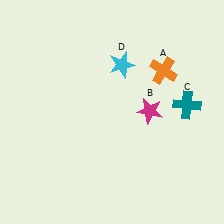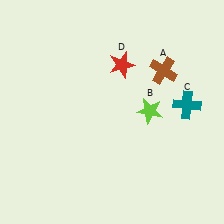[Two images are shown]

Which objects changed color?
A changed from orange to brown. B changed from magenta to lime. D changed from cyan to red.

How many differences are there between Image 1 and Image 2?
There are 3 differences between the two images.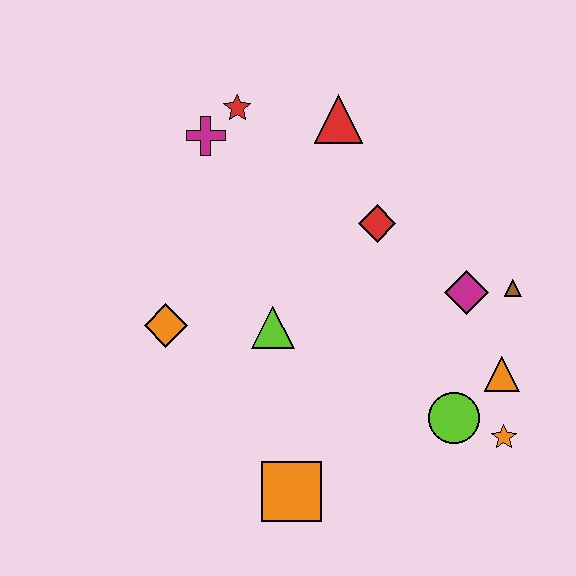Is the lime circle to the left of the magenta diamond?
Yes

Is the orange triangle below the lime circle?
No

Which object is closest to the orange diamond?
The lime triangle is closest to the orange diamond.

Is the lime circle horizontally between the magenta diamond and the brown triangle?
No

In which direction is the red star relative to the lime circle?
The red star is above the lime circle.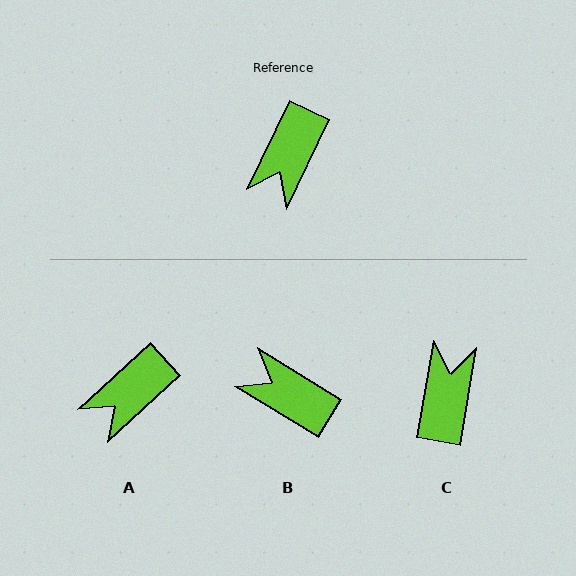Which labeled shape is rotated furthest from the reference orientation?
C, about 164 degrees away.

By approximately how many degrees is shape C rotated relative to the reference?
Approximately 164 degrees clockwise.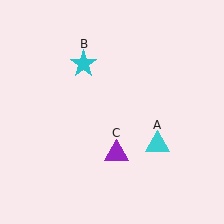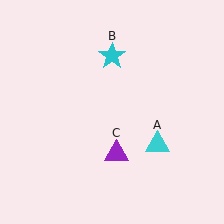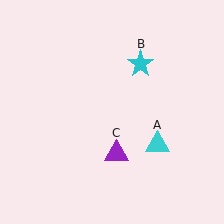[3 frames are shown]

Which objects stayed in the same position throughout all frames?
Cyan triangle (object A) and purple triangle (object C) remained stationary.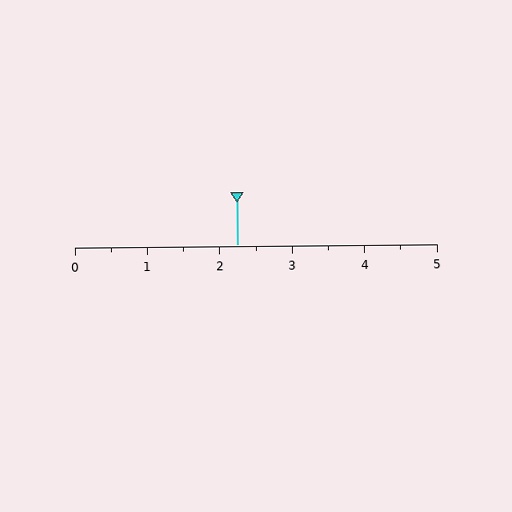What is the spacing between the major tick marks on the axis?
The major ticks are spaced 1 apart.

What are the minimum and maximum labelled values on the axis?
The axis runs from 0 to 5.